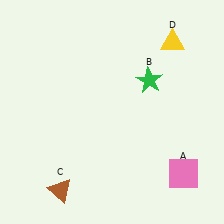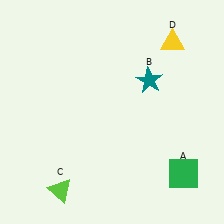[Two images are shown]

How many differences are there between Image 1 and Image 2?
There are 3 differences between the two images.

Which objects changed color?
A changed from pink to green. B changed from green to teal. C changed from brown to lime.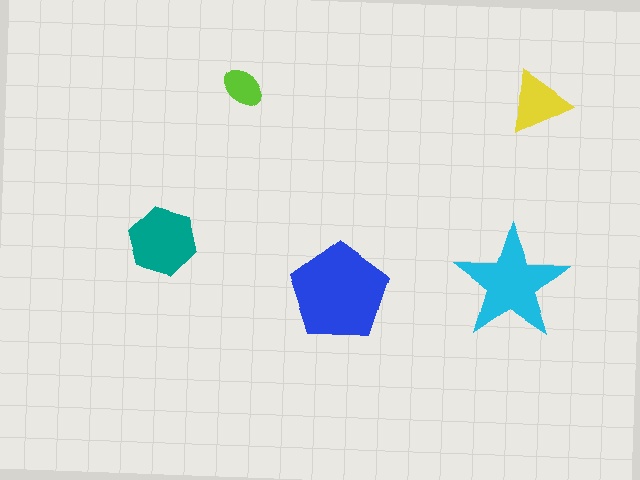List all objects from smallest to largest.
The lime ellipse, the yellow triangle, the teal hexagon, the cyan star, the blue pentagon.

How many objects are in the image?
There are 5 objects in the image.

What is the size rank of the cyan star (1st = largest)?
2nd.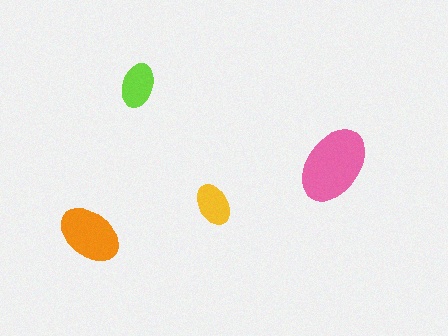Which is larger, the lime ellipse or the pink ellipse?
The pink one.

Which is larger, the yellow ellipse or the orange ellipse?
The orange one.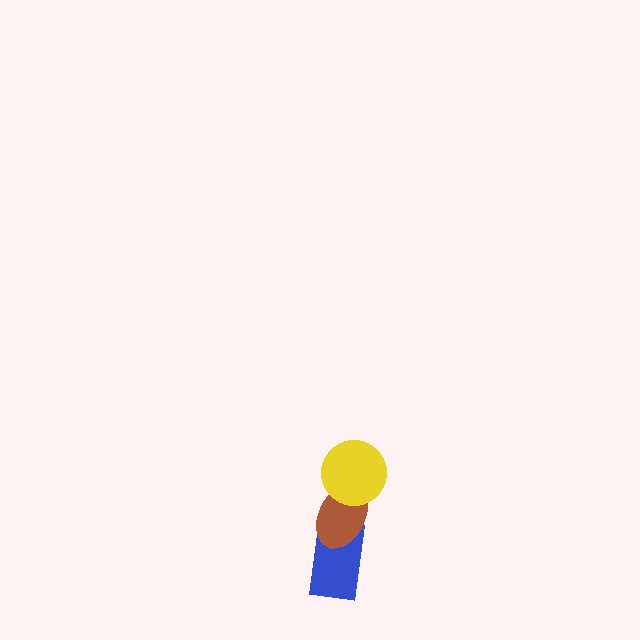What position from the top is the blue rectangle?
The blue rectangle is 3rd from the top.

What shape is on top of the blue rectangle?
The brown ellipse is on top of the blue rectangle.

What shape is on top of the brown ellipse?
The yellow circle is on top of the brown ellipse.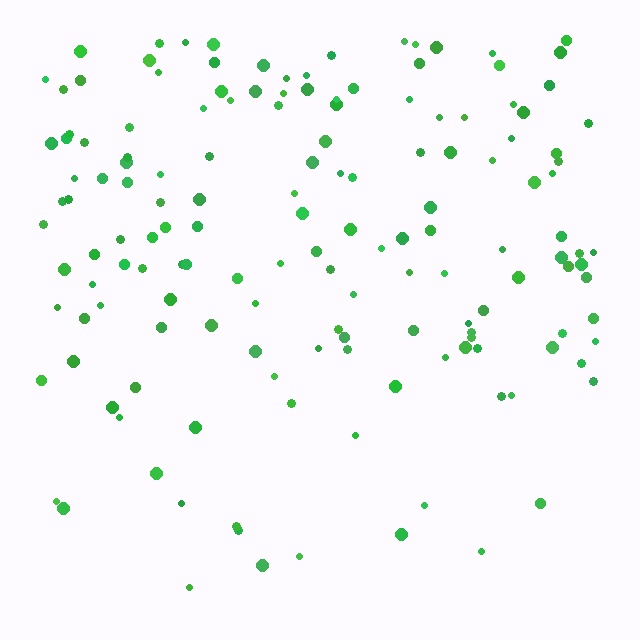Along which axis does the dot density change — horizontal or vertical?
Vertical.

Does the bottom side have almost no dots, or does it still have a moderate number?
Still a moderate number, just noticeably fewer than the top.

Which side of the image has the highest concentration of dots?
The top.